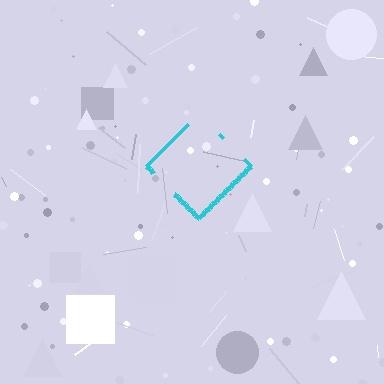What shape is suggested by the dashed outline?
The dashed outline suggests a diamond.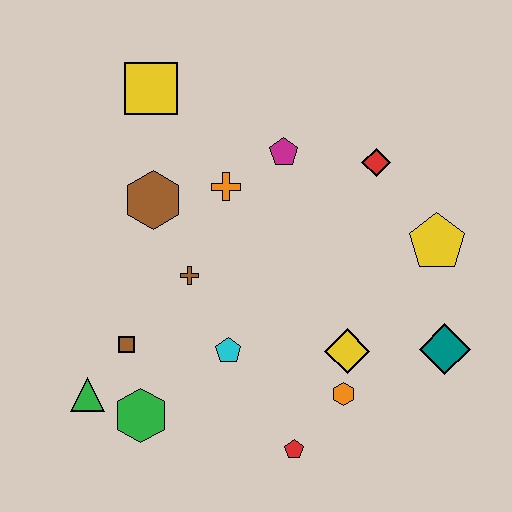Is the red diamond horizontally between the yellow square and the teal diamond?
Yes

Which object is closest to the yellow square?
The brown hexagon is closest to the yellow square.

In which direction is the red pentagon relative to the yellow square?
The red pentagon is below the yellow square.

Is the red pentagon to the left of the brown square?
No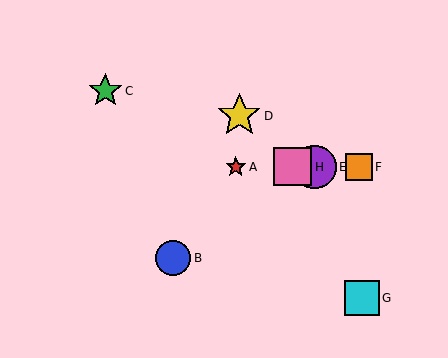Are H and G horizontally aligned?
No, H is at y≈167 and G is at y≈298.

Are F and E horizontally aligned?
Yes, both are at y≈167.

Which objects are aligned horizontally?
Objects A, E, F, H are aligned horizontally.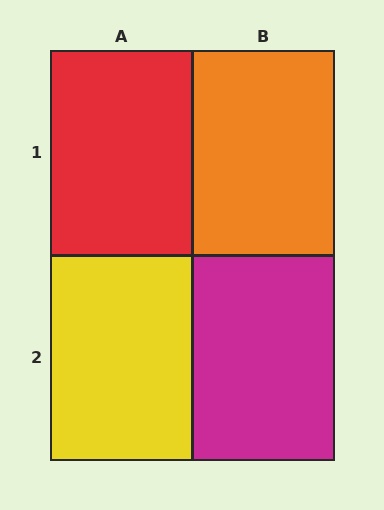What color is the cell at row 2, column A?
Yellow.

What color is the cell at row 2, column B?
Magenta.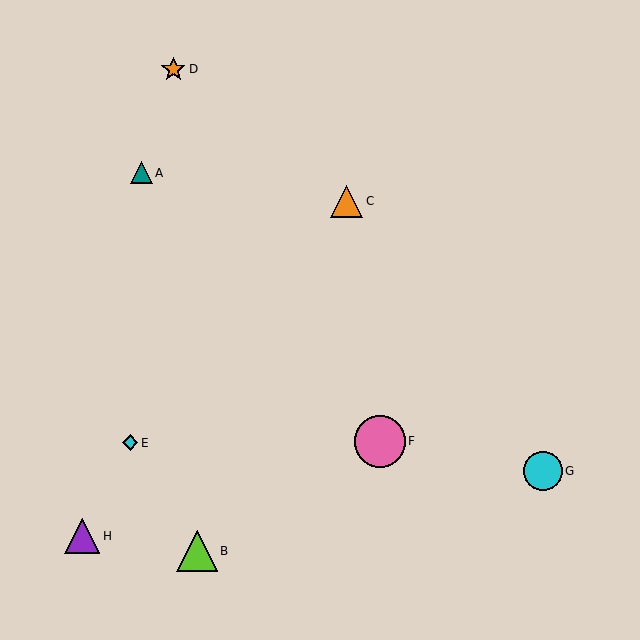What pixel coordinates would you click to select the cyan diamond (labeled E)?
Click at (130, 443) to select the cyan diamond E.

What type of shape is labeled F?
Shape F is a pink circle.